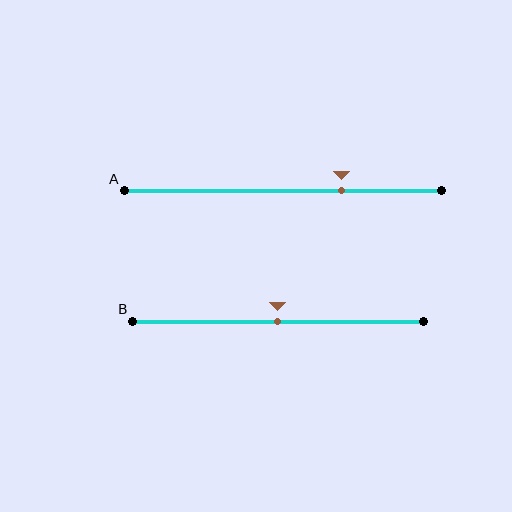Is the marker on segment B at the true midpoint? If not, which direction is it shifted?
Yes, the marker on segment B is at the true midpoint.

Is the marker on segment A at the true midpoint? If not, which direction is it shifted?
No, the marker on segment A is shifted to the right by about 19% of the segment length.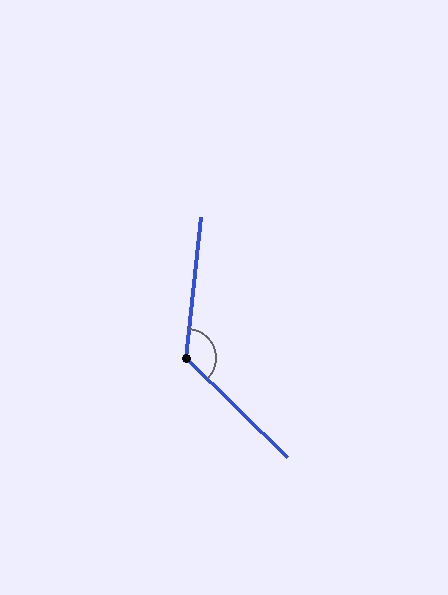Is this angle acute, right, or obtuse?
It is obtuse.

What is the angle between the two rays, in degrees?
Approximately 129 degrees.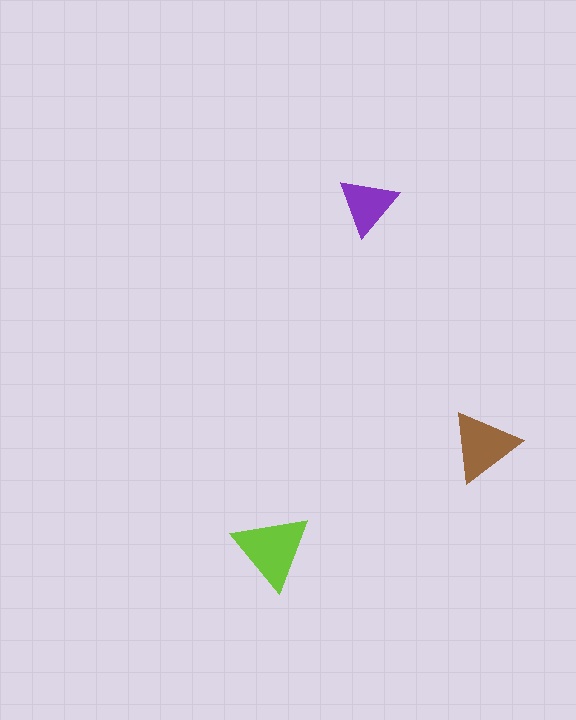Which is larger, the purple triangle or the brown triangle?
The brown one.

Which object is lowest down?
The lime triangle is bottommost.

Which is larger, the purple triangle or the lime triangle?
The lime one.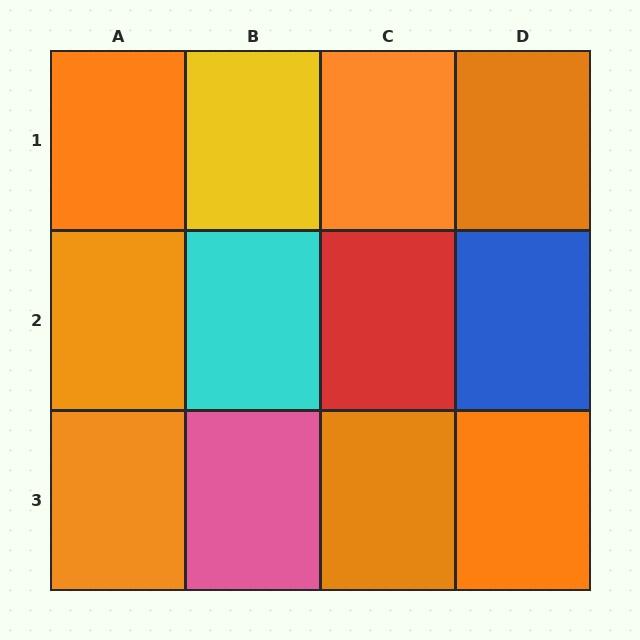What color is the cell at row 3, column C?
Orange.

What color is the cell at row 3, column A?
Orange.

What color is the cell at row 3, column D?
Orange.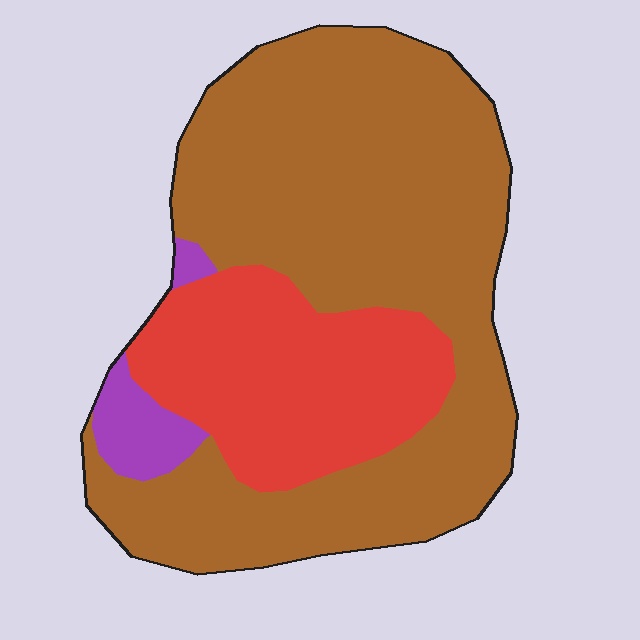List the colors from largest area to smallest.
From largest to smallest: brown, red, purple.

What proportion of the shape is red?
Red covers 27% of the shape.